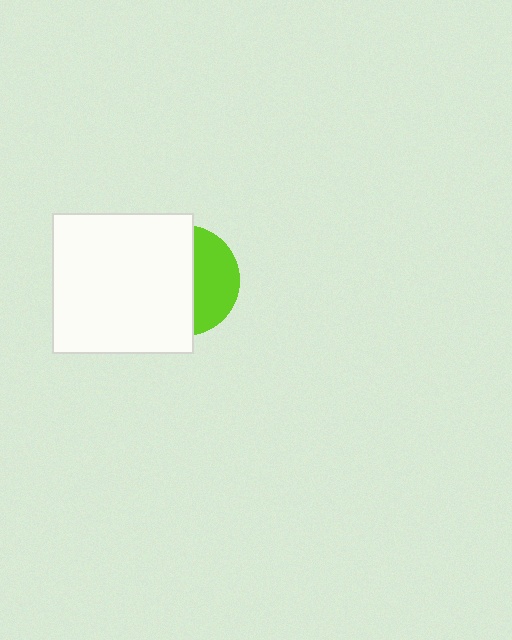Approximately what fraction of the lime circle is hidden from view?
Roughly 60% of the lime circle is hidden behind the white square.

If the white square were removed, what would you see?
You would see the complete lime circle.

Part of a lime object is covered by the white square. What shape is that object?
It is a circle.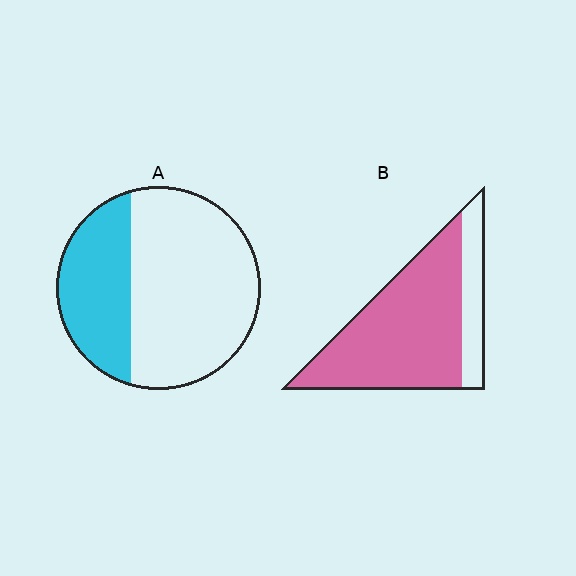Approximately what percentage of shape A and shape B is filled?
A is approximately 35% and B is approximately 80%.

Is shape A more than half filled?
No.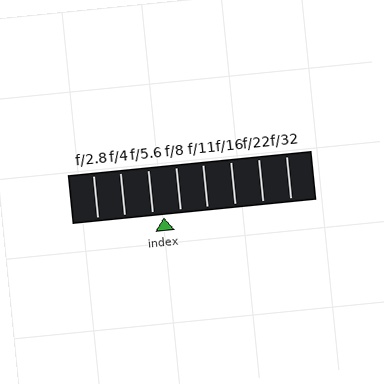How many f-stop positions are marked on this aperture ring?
There are 8 f-stop positions marked.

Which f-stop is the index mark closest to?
The index mark is closest to f/5.6.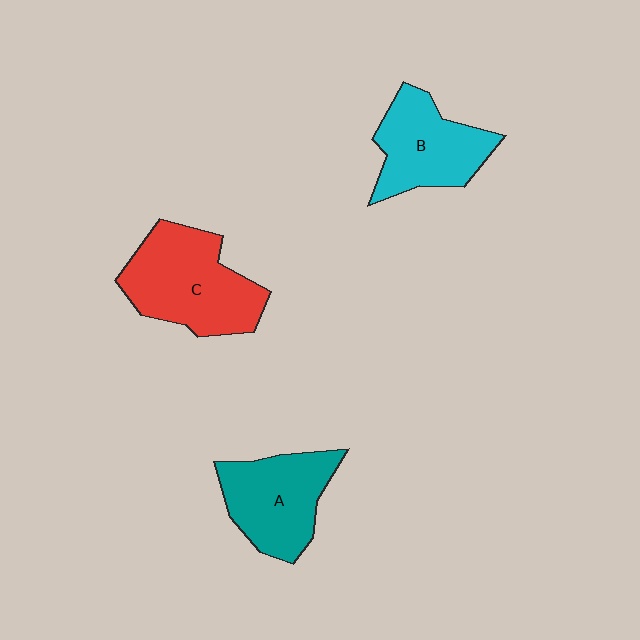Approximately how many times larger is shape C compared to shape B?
Approximately 1.3 times.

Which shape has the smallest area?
Shape B (cyan).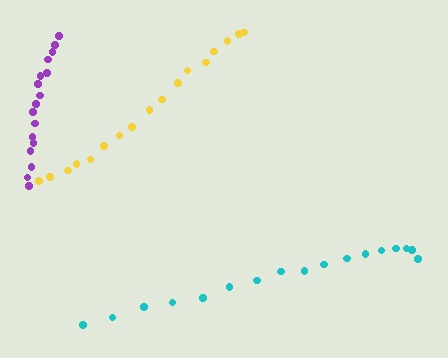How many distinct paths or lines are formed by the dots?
There are 3 distinct paths.